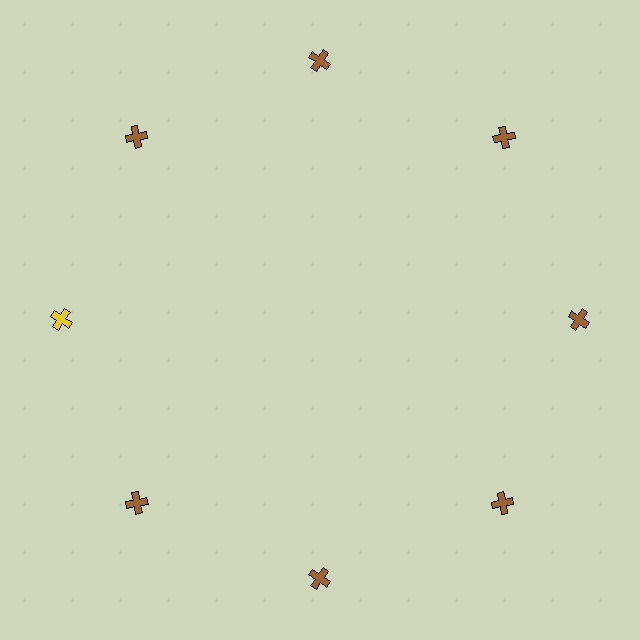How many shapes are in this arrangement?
There are 8 shapes arranged in a ring pattern.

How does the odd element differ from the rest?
It has a different color: yellow instead of brown.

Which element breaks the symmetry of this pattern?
The yellow cross at roughly the 9 o'clock position breaks the symmetry. All other shapes are brown crosses.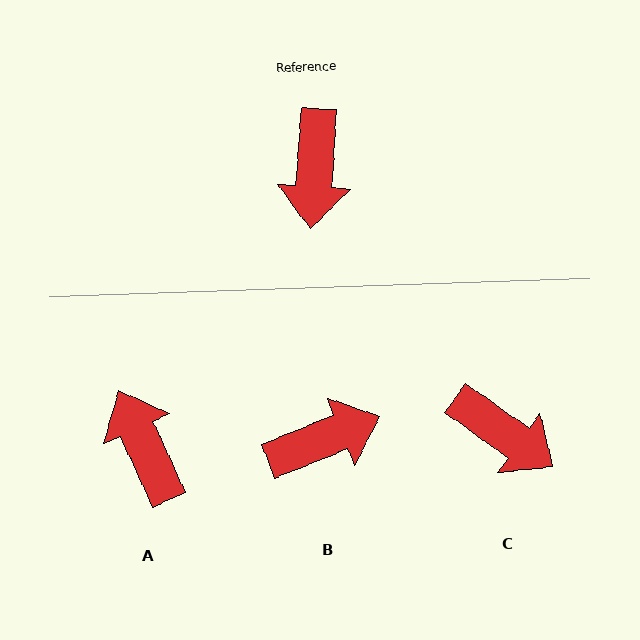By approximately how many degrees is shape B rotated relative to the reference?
Approximately 116 degrees counter-clockwise.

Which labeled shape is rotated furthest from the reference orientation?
A, about 151 degrees away.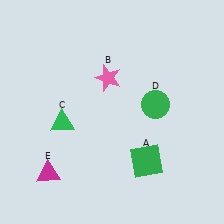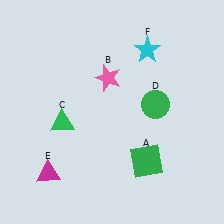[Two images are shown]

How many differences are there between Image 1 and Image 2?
There is 1 difference between the two images.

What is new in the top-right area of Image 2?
A cyan star (F) was added in the top-right area of Image 2.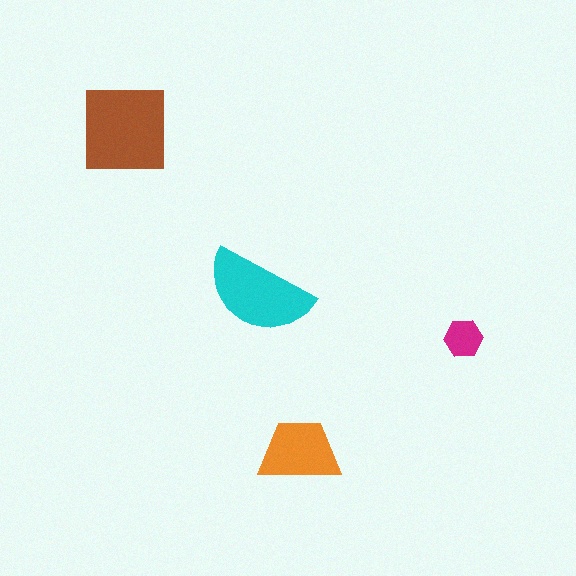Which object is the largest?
The brown square.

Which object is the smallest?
The magenta hexagon.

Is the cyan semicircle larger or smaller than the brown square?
Smaller.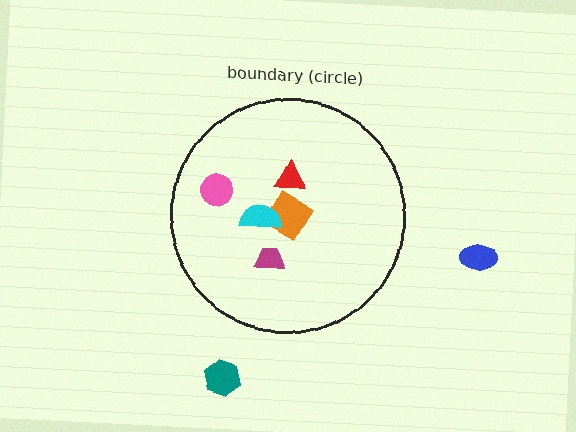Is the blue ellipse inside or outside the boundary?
Outside.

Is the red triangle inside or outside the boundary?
Inside.